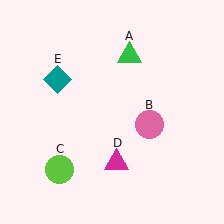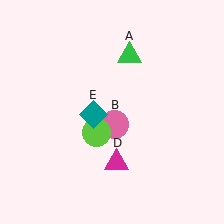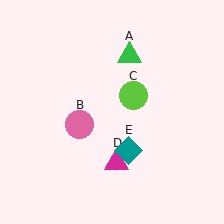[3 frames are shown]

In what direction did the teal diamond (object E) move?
The teal diamond (object E) moved down and to the right.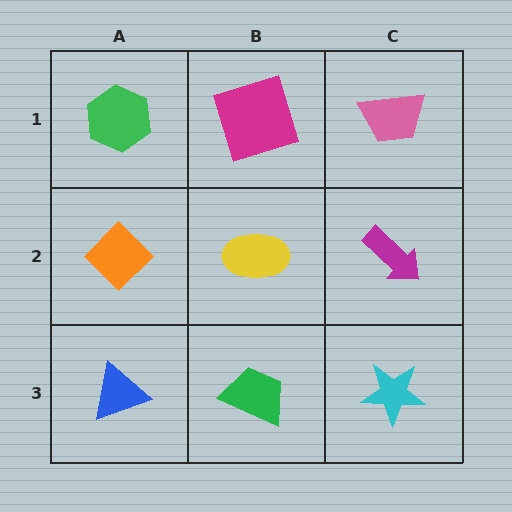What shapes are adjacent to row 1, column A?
An orange diamond (row 2, column A), a magenta square (row 1, column B).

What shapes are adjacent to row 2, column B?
A magenta square (row 1, column B), a green trapezoid (row 3, column B), an orange diamond (row 2, column A), a magenta arrow (row 2, column C).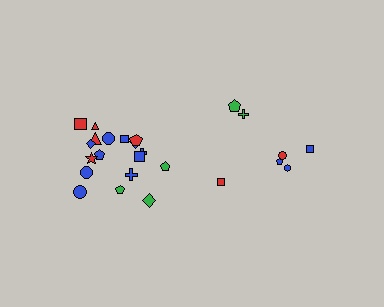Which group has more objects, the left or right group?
The left group.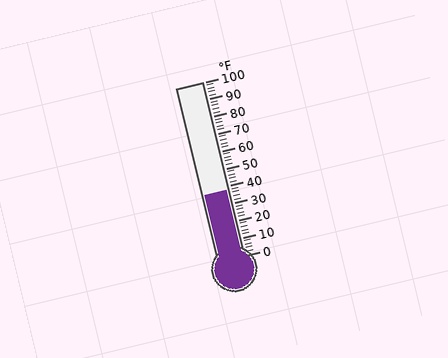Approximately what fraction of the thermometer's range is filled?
The thermometer is filled to approximately 40% of its range.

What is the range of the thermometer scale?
The thermometer scale ranges from 0°F to 100°F.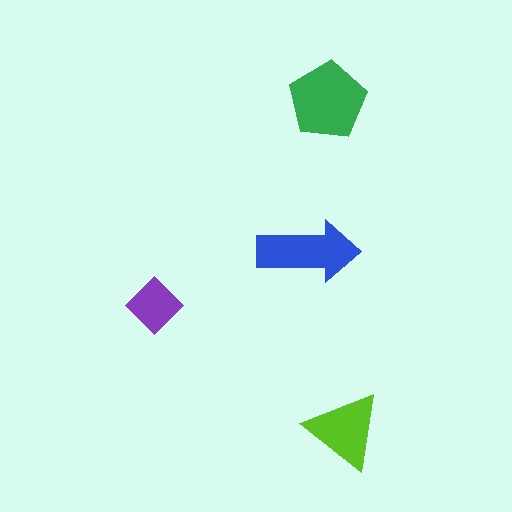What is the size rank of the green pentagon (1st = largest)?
1st.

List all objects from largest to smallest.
The green pentagon, the blue arrow, the lime triangle, the purple diamond.